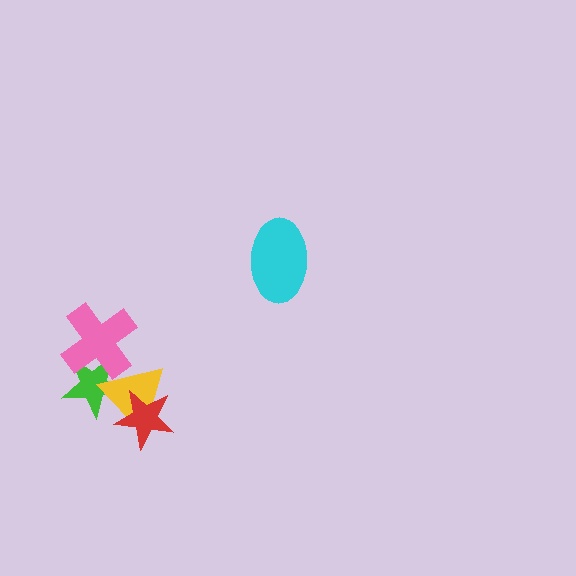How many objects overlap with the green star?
2 objects overlap with the green star.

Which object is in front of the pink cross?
The yellow triangle is in front of the pink cross.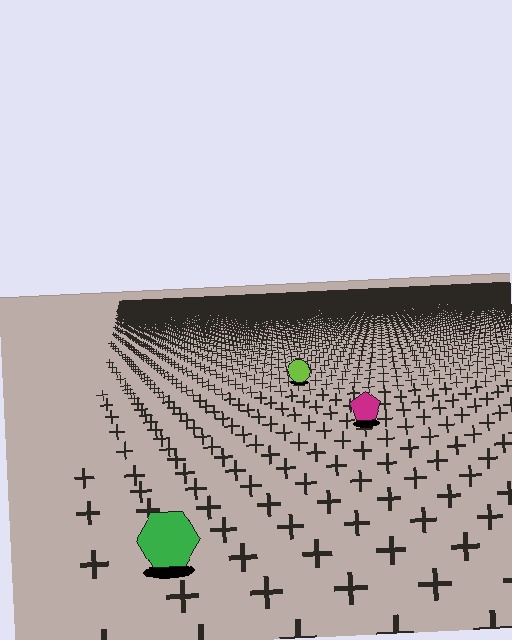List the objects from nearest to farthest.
From nearest to farthest: the green hexagon, the magenta pentagon, the lime circle.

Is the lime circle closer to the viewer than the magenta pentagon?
No. The magenta pentagon is closer — you can tell from the texture gradient: the ground texture is coarser near it.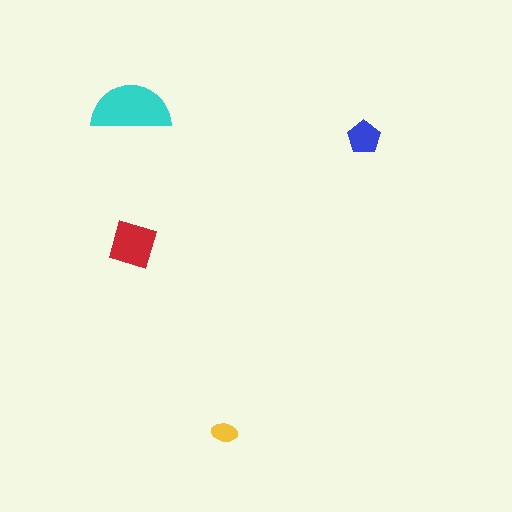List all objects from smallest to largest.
The yellow ellipse, the blue pentagon, the red square, the cyan semicircle.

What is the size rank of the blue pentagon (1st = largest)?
3rd.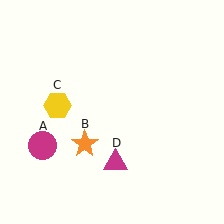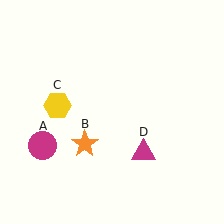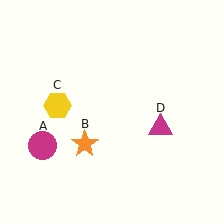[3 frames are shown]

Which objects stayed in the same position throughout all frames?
Magenta circle (object A) and orange star (object B) and yellow hexagon (object C) remained stationary.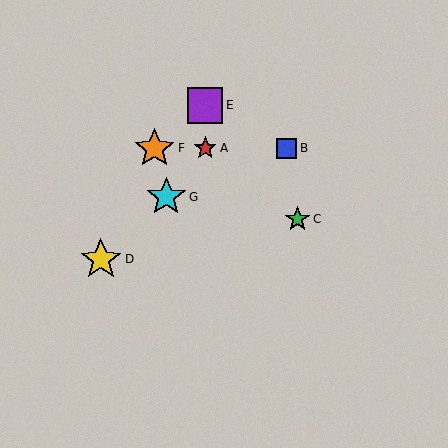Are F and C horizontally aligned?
No, F is at y≈148 and C is at y≈219.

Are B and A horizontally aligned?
Yes, both are at y≈148.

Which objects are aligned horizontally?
Objects A, B, F are aligned horizontally.